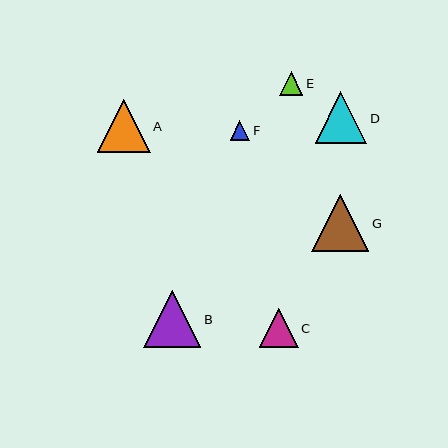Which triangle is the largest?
Triangle G is the largest with a size of approximately 57 pixels.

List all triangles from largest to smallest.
From largest to smallest: G, B, A, D, C, E, F.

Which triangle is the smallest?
Triangle F is the smallest with a size of approximately 20 pixels.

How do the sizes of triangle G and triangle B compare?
Triangle G and triangle B are approximately the same size.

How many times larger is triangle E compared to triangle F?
Triangle E is approximately 1.2 times the size of triangle F.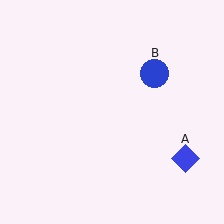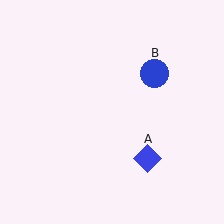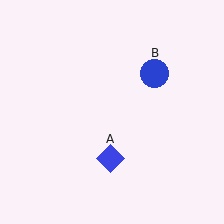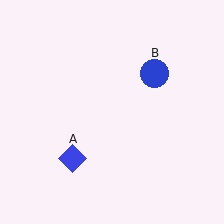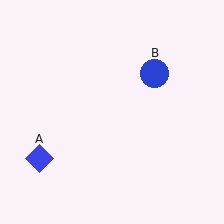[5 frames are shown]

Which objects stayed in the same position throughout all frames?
Blue circle (object B) remained stationary.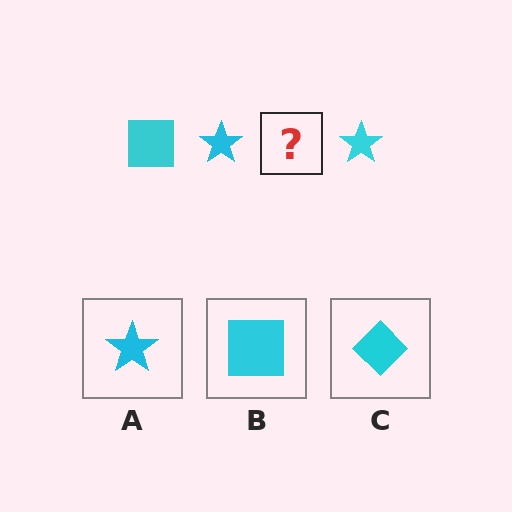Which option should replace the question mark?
Option B.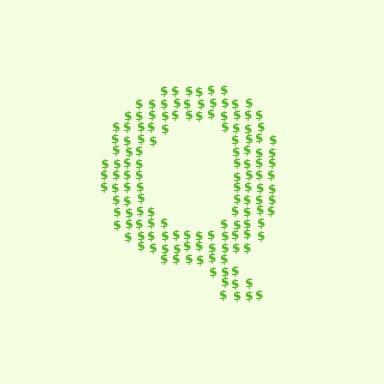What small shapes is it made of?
It is made of small dollar signs.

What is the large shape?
The large shape is the letter Q.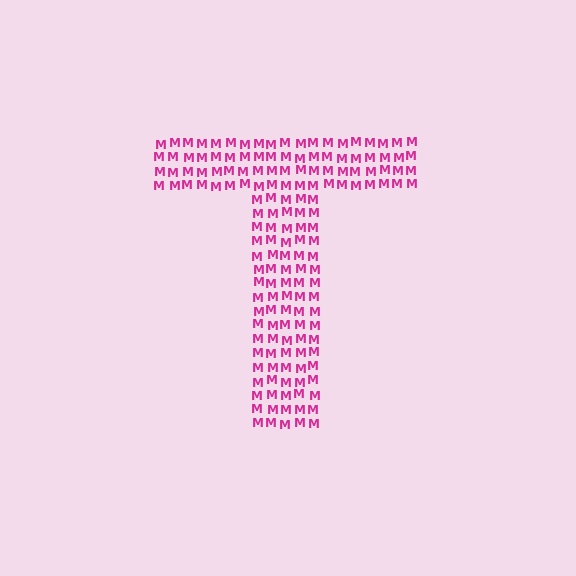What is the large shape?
The large shape is the letter T.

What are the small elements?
The small elements are letter M's.